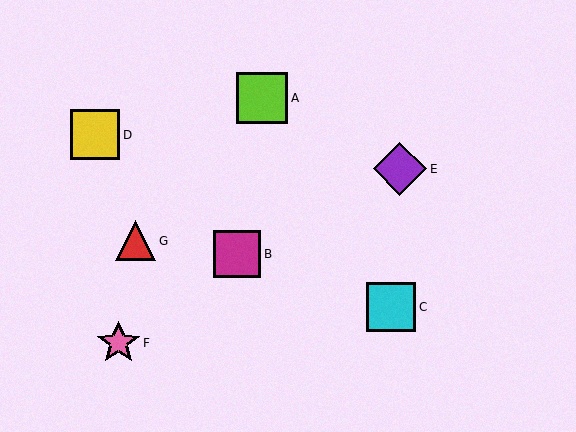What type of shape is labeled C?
Shape C is a cyan square.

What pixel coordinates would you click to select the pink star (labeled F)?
Click at (118, 343) to select the pink star F.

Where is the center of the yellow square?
The center of the yellow square is at (95, 135).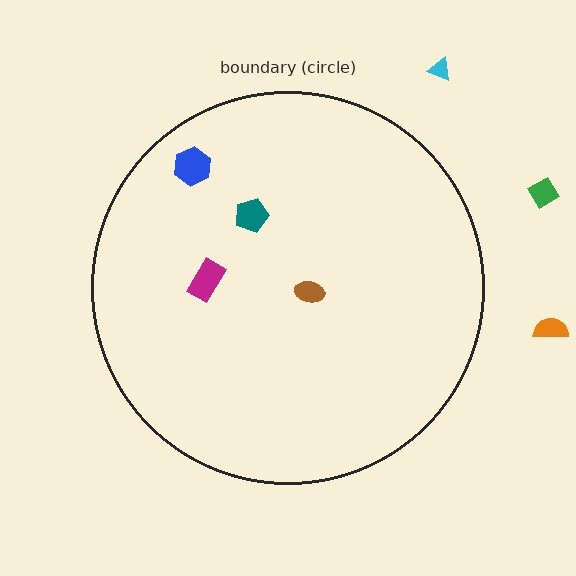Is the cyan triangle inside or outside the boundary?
Outside.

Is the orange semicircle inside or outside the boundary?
Outside.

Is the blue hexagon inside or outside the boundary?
Inside.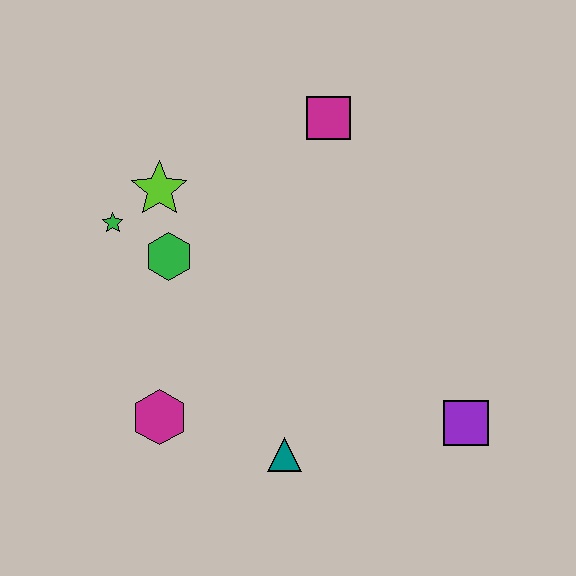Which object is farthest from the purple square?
The green star is farthest from the purple square.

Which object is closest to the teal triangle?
The magenta hexagon is closest to the teal triangle.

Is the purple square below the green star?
Yes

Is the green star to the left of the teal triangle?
Yes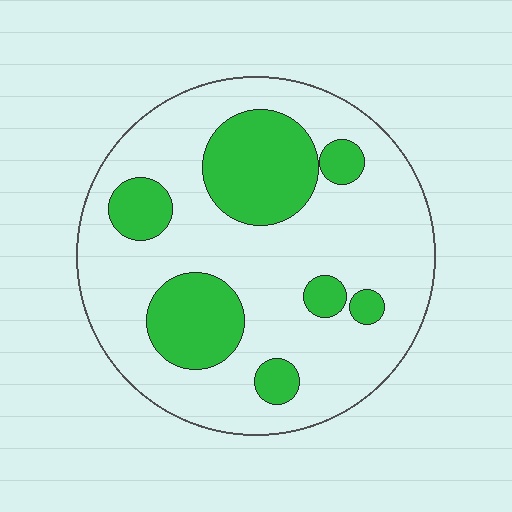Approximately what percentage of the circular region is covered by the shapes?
Approximately 25%.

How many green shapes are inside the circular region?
7.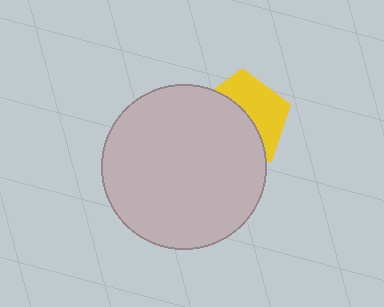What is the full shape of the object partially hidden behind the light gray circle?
The partially hidden object is a yellow pentagon.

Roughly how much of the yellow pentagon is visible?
A small part of it is visible (roughly 44%).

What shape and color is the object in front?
The object in front is a light gray circle.